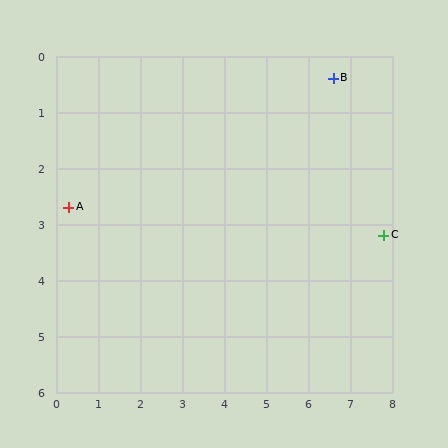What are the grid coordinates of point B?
Point B is at approximately (6.6, 0.4).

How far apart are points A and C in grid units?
Points A and C are about 7.5 grid units apart.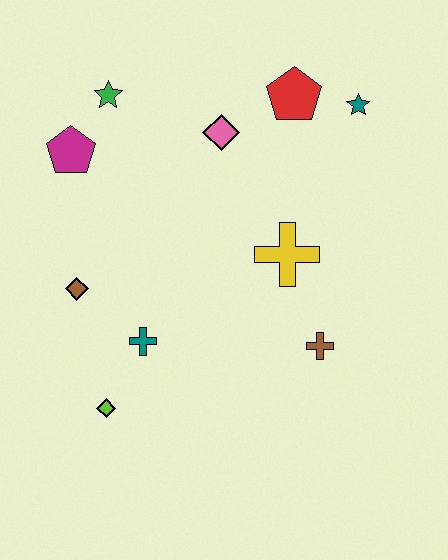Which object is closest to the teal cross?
The lime diamond is closest to the teal cross.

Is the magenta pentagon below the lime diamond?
No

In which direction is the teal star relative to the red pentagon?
The teal star is to the right of the red pentagon.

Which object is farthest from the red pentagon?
The lime diamond is farthest from the red pentagon.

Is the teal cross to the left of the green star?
No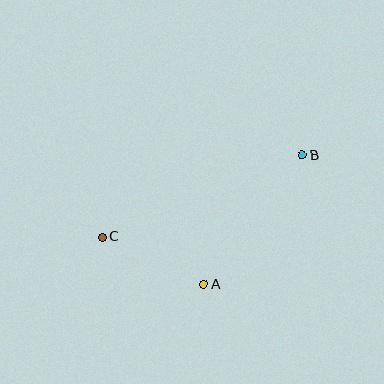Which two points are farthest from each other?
Points B and C are farthest from each other.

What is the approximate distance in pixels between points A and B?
The distance between A and B is approximately 163 pixels.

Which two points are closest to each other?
Points A and C are closest to each other.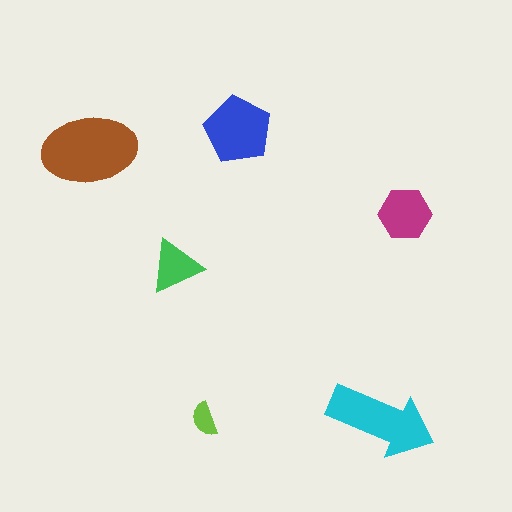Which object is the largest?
The brown ellipse.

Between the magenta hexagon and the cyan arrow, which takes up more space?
The cyan arrow.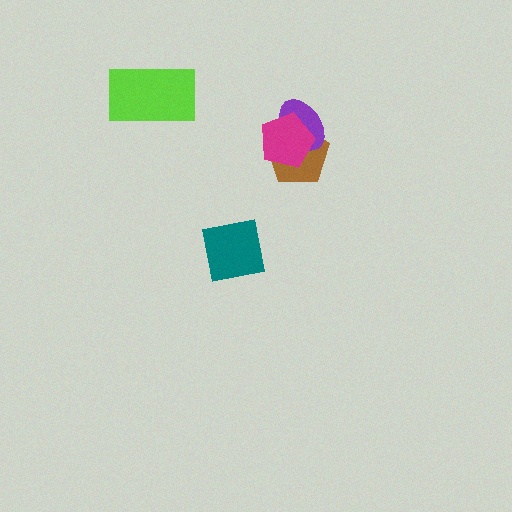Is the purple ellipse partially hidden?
Yes, it is partially covered by another shape.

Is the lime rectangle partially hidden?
No, no other shape covers it.